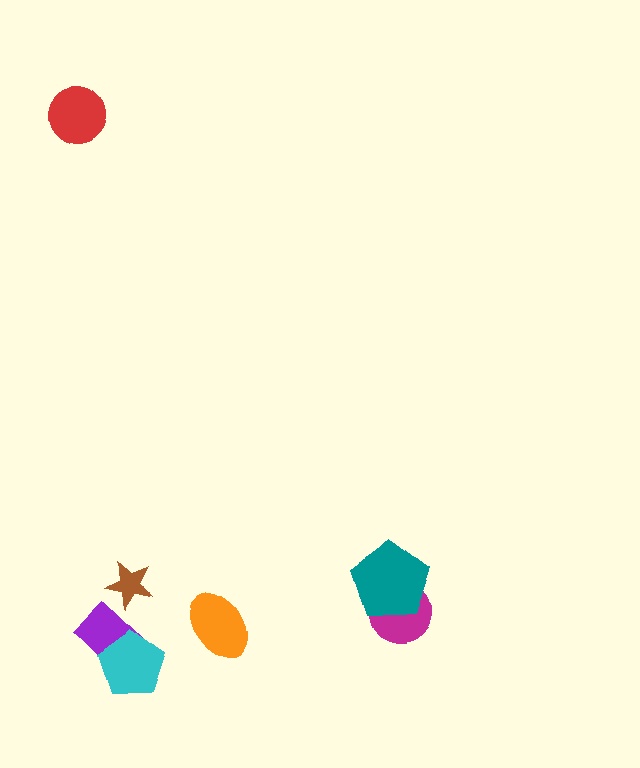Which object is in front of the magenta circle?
The teal pentagon is in front of the magenta circle.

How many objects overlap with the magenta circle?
1 object overlaps with the magenta circle.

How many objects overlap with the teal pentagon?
1 object overlaps with the teal pentagon.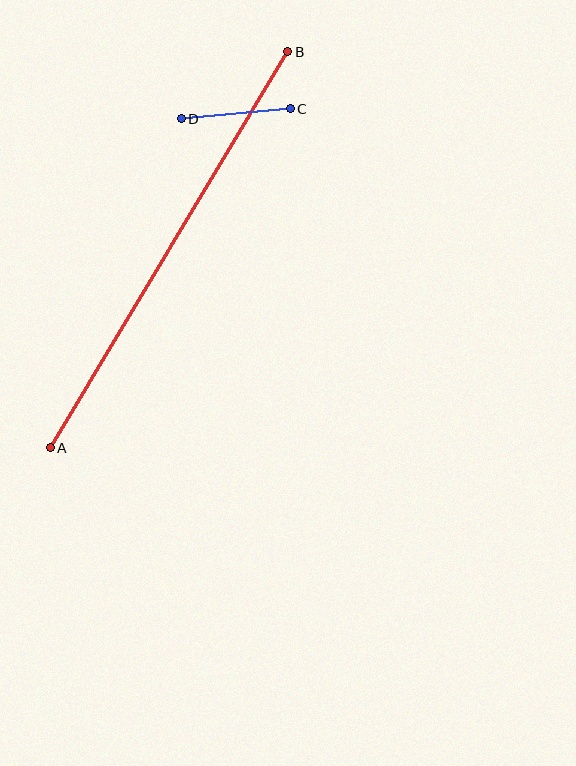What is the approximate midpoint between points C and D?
The midpoint is at approximately (236, 114) pixels.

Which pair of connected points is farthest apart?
Points A and B are farthest apart.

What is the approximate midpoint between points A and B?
The midpoint is at approximately (169, 250) pixels.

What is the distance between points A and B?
The distance is approximately 462 pixels.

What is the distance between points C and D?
The distance is approximately 109 pixels.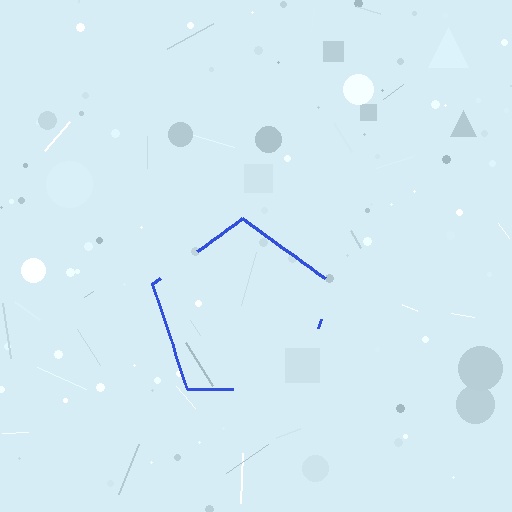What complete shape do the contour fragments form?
The contour fragments form a pentagon.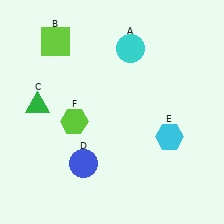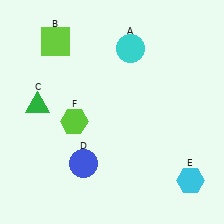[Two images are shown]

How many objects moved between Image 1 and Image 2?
1 object moved between the two images.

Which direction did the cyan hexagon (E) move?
The cyan hexagon (E) moved down.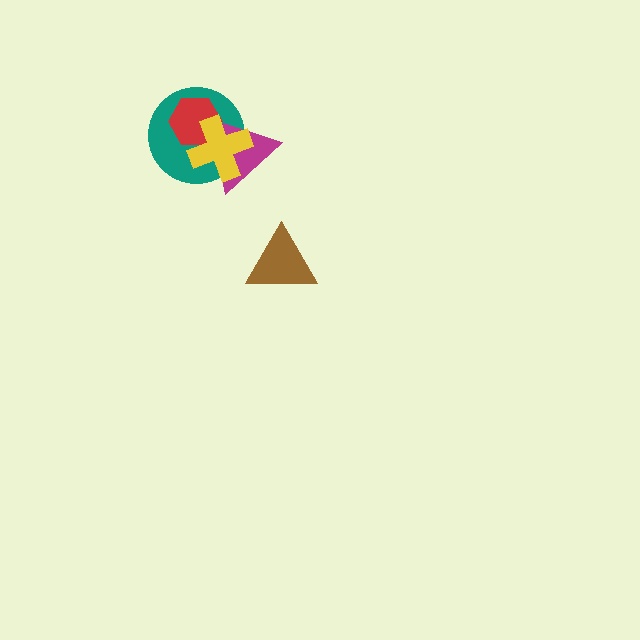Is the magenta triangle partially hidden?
Yes, it is partially covered by another shape.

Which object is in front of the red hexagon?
The yellow cross is in front of the red hexagon.